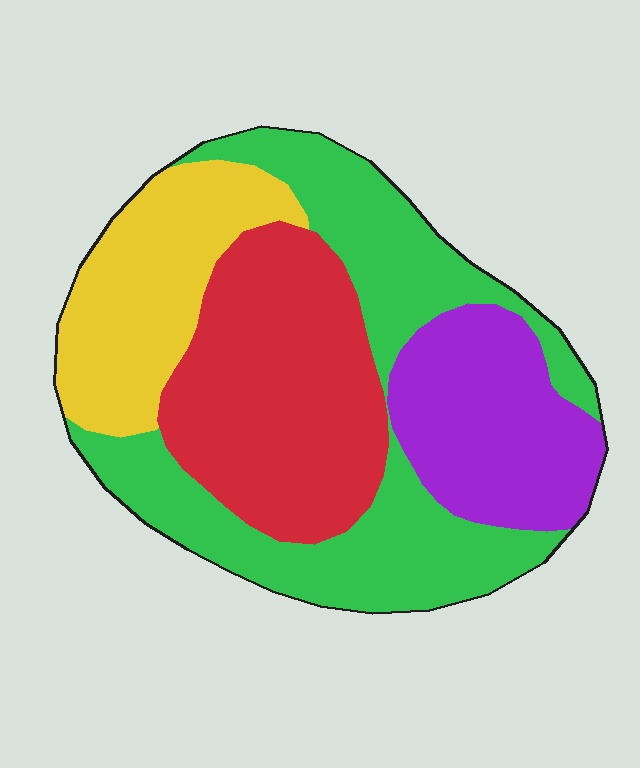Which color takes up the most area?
Green, at roughly 35%.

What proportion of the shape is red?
Red takes up about one quarter (1/4) of the shape.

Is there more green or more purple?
Green.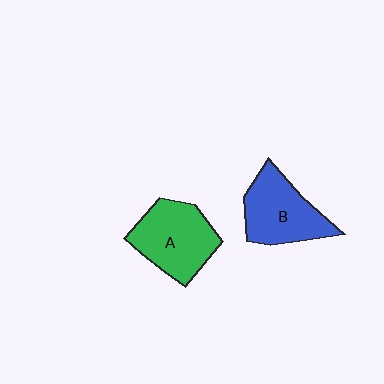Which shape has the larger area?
Shape A (green).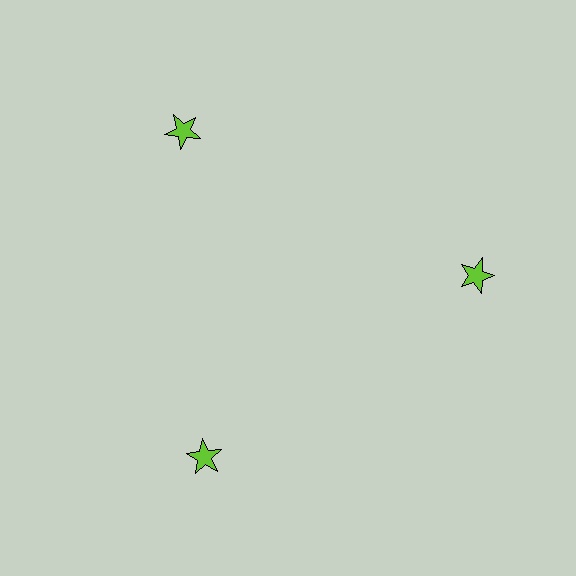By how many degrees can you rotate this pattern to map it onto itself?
The pattern maps onto itself every 120 degrees of rotation.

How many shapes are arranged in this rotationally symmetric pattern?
There are 3 shapes, arranged in 3 groups of 1.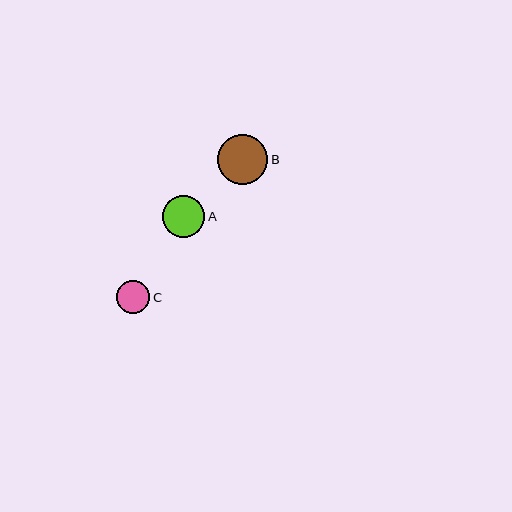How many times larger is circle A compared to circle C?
Circle A is approximately 1.3 times the size of circle C.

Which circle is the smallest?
Circle C is the smallest with a size of approximately 33 pixels.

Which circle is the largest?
Circle B is the largest with a size of approximately 50 pixels.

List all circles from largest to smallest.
From largest to smallest: B, A, C.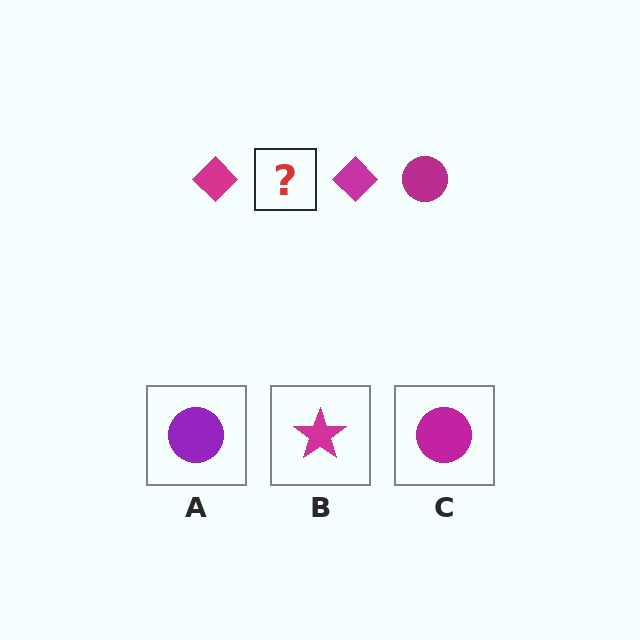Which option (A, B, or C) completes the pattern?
C.